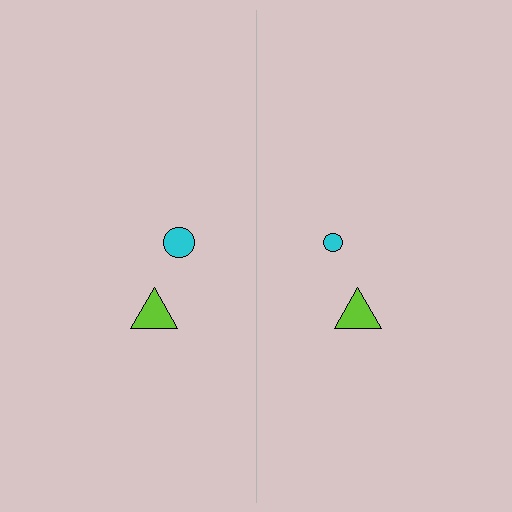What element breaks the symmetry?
The cyan circle on the right side has a different size than its mirror counterpart.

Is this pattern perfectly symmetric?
No, the pattern is not perfectly symmetric. The cyan circle on the right side has a different size than its mirror counterpart.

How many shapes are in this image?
There are 4 shapes in this image.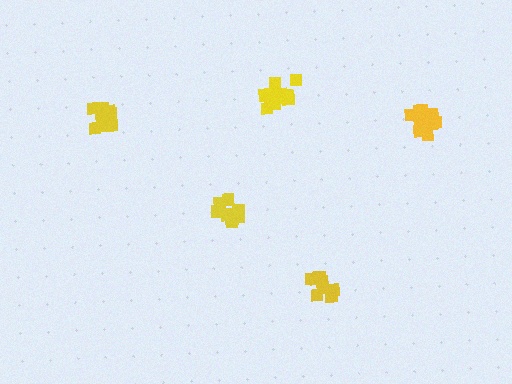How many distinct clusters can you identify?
There are 5 distinct clusters.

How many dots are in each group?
Group 1: 11 dots, Group 2: 14 dots, Group 3: 9 dots, Group 4: 8 dots, Group 5: 13 dots (55 total).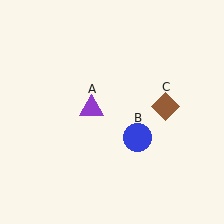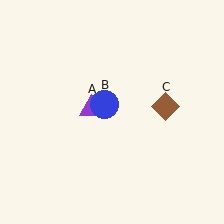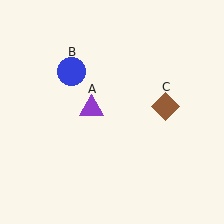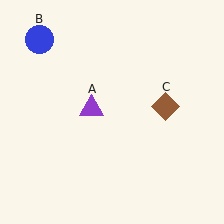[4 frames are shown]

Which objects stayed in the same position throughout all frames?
Purple triangle (object A) and brown diamond (object C) remained stationary.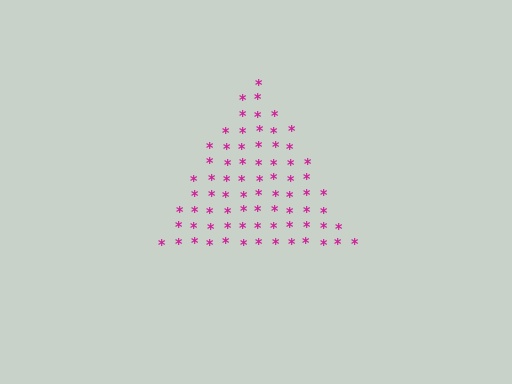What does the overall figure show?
The overall figure shows a triangle.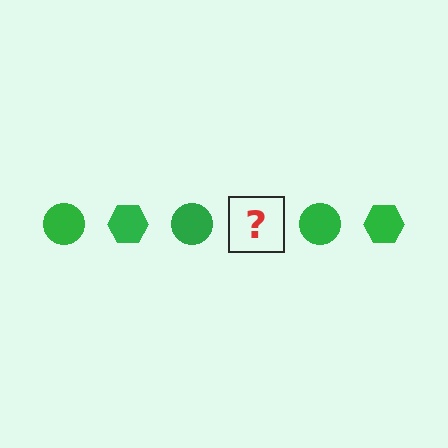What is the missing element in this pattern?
The missing element is a green hexagon.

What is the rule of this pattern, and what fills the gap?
The rule is that the pattern cycles through circle, hexagon shapes in green. The gap should be filled with a green hexagon.